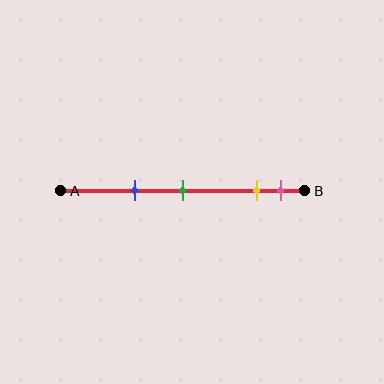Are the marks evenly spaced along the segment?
No, the marks are not evenly spaced.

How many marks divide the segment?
There are 4 marks dividing the segment.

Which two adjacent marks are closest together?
The yellow and pink marks are the closest adjacent pair.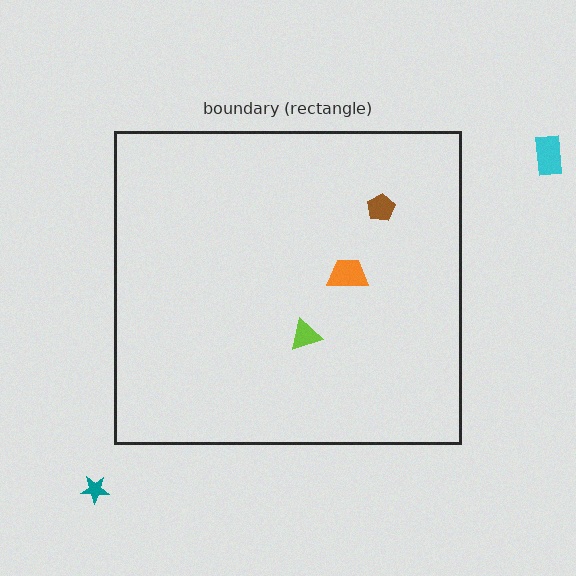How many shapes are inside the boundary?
3 inside, 2 outside.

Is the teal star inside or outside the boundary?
Outside.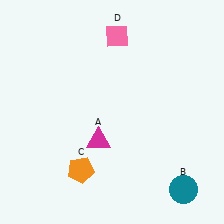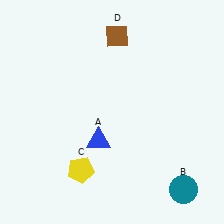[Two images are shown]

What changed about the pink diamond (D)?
In Image 1, D is pink. In Image 2, it changed to brown.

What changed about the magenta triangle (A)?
In Image 1, A is magenta. In Image 2, it changed to blue.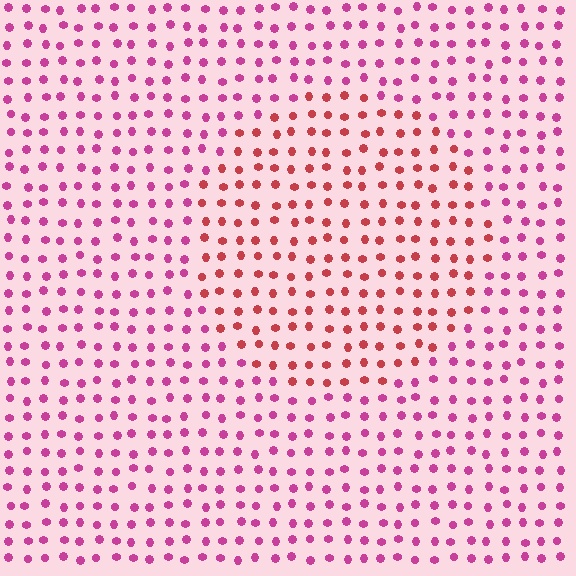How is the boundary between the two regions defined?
The boundary is defined purely by a slight shift in hue (about 36 degrees). Spacing, size, and orientation are identical on both sides.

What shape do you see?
I see a circle.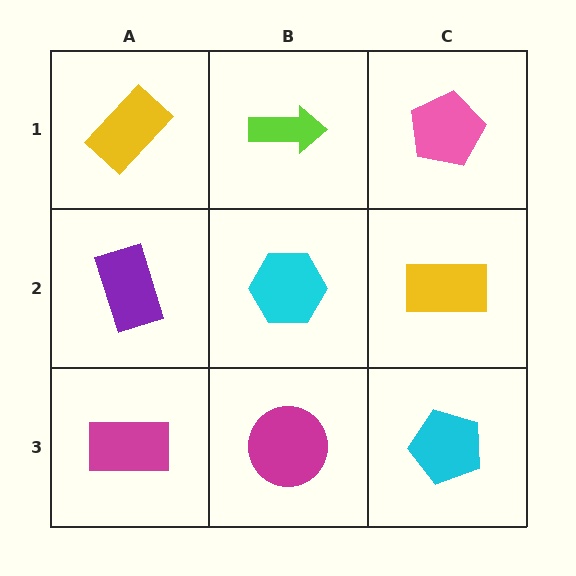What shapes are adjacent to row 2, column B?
A lime arrow (row 1, column B), a magenta circle (row 3, column B), a purple rectangle (row 2, column A), a yellow rectangle (row 2, column C).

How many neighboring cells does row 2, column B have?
4.